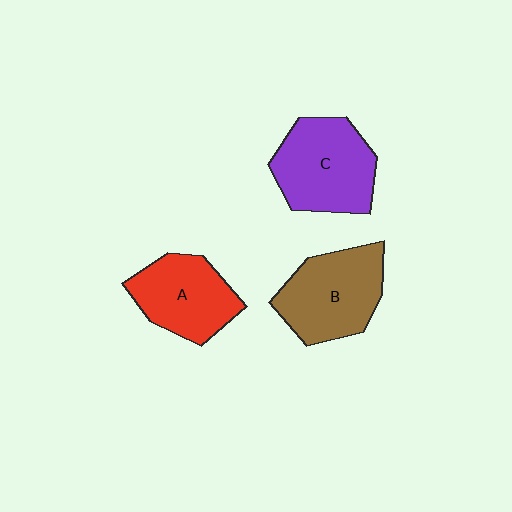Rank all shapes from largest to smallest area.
From largest to smallest: C (purple), B (brown), A (red).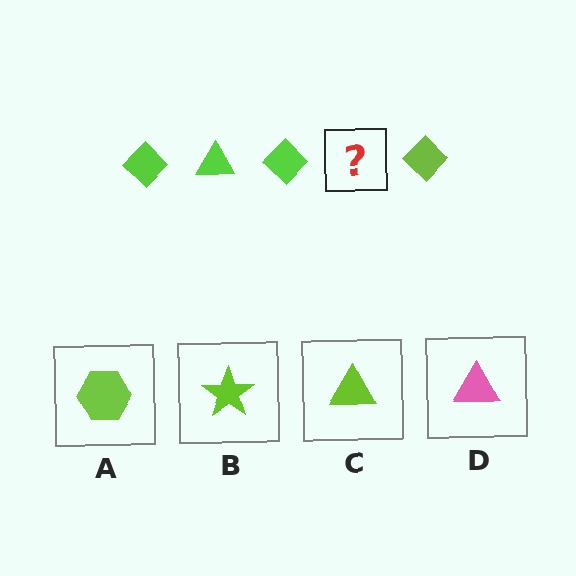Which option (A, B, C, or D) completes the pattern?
C.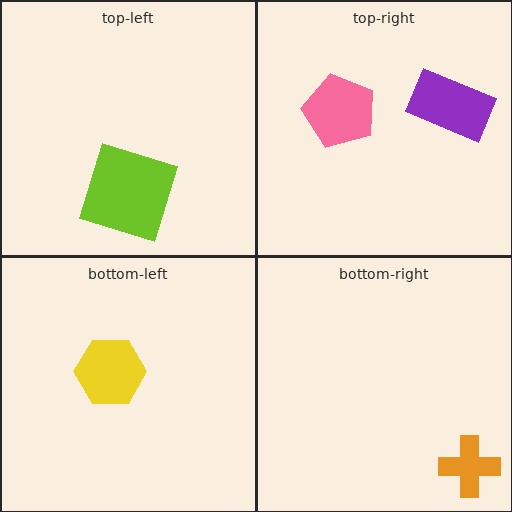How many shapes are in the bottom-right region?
1.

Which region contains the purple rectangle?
The top-right region.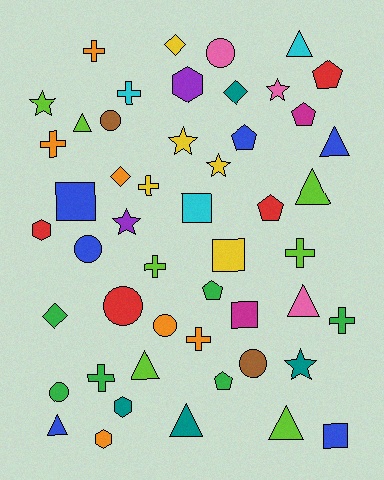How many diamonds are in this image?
There are 4 diamonds.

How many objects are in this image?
There are 50 objects.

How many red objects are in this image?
There are 4 red objects.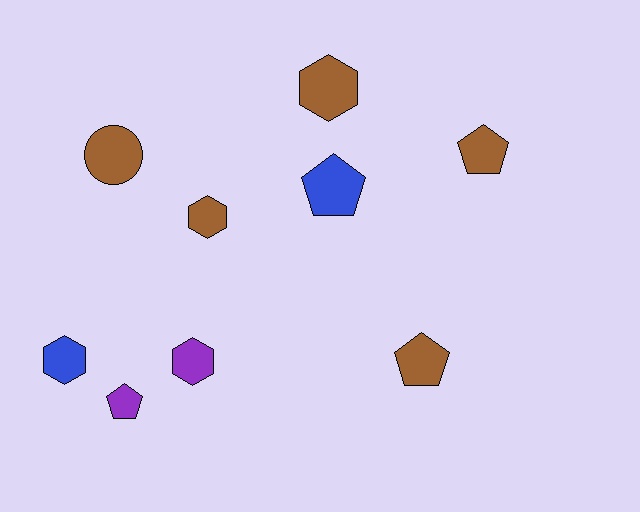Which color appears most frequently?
Brown, with 5 objects.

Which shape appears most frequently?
Hexagon, with 4 objects.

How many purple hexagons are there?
There is 1 purple hexagon.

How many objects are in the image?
There are 9 objects.